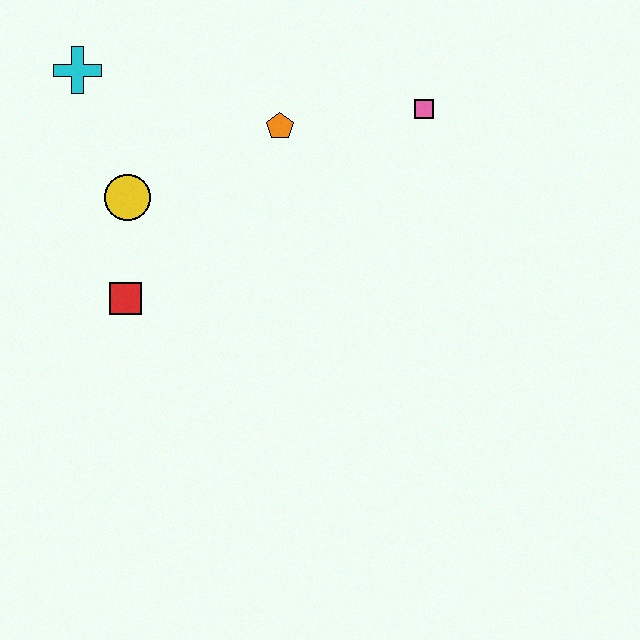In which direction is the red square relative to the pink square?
The red square is to the left of the pink square.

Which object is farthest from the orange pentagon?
The red square is farthest from the orange pentagon.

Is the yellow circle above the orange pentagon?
No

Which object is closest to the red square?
The yellow circle is closest to the red square.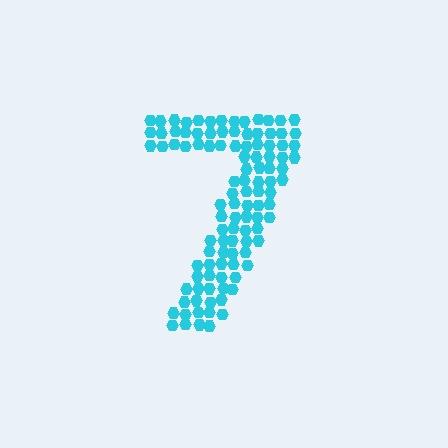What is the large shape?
The large shape is the digit 7.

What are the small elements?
The small elements are hexagons.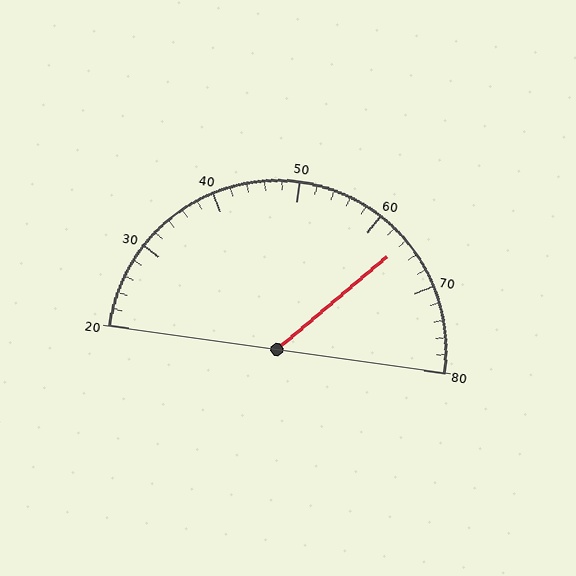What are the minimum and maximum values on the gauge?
The gauge ranges from 20 to 80.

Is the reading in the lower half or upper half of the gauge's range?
The reading is in the upper half of the range (20 to 80).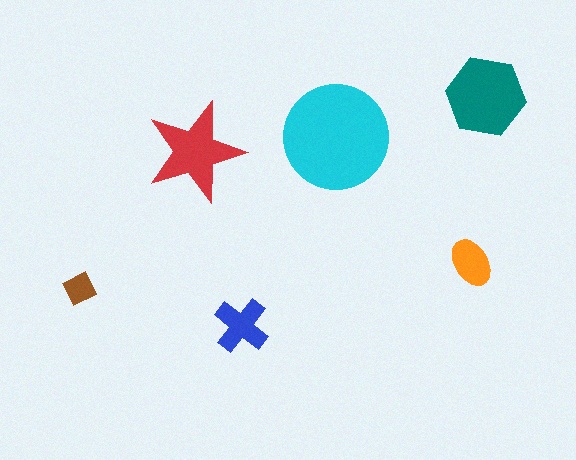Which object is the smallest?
The brown diamond.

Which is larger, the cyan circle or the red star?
The cyan circle.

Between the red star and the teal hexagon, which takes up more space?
The teal hexagon.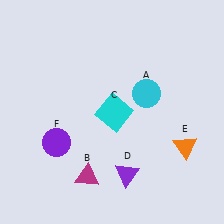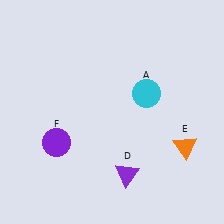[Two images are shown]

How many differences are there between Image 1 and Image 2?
There are 2 differences between the two images.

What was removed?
The cyan square (C), the magenta triangle (B) were removed in Image 2.